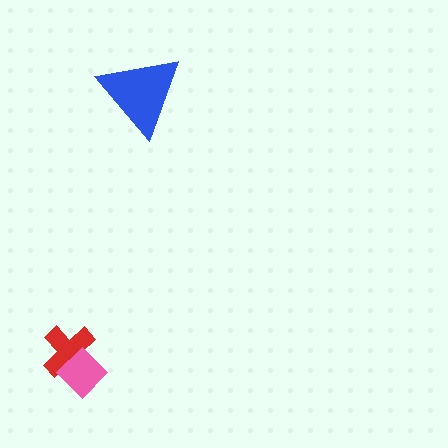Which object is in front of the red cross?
The pink diamond is in front of the red cross.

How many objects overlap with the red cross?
1 object overlaps with the red cross.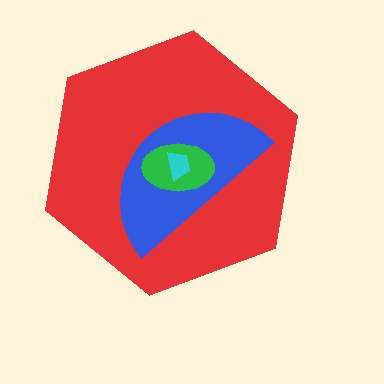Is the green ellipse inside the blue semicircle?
Yes.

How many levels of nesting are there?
4.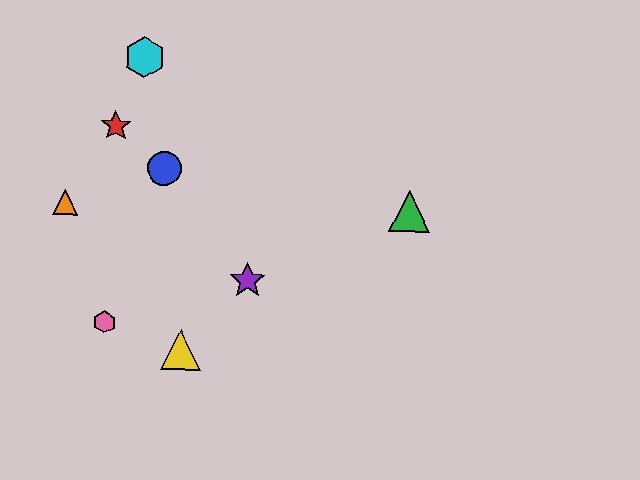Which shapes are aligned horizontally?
The green triangle, the orange triangle are aligned horizontally.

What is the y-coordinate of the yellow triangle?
The yellow triangle is at y≈350.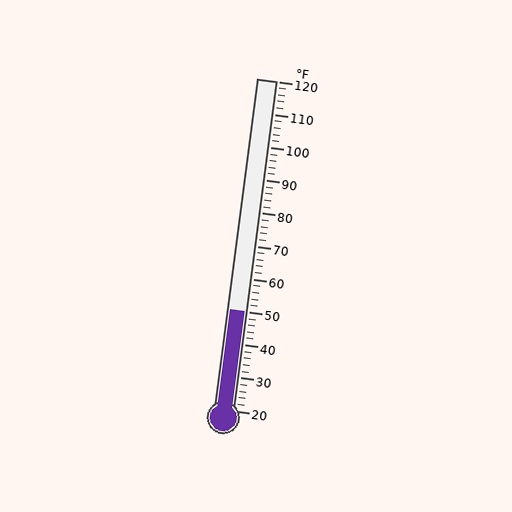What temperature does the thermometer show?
The thermometer shows approximately 50°F.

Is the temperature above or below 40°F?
The temperature is above 40°F.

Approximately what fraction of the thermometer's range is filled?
The thermometer is filled to approximately 30% of its range.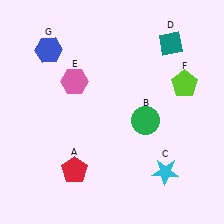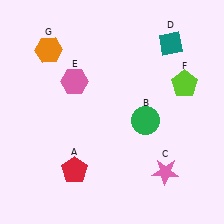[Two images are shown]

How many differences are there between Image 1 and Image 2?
There are 2 differences between the two images.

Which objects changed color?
C changed from cyan to pink. G changed from blue to orange.